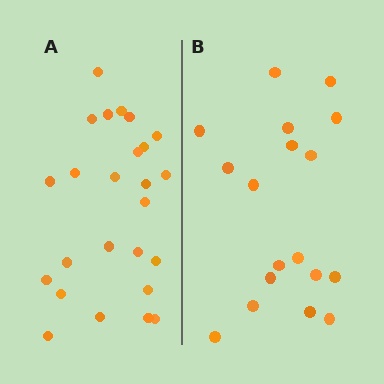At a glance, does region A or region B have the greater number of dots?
Region A (the left region) has more dots.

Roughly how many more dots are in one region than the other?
Region A has roughly 8 or so more dots than region B.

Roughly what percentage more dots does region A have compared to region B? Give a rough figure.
About 40% more.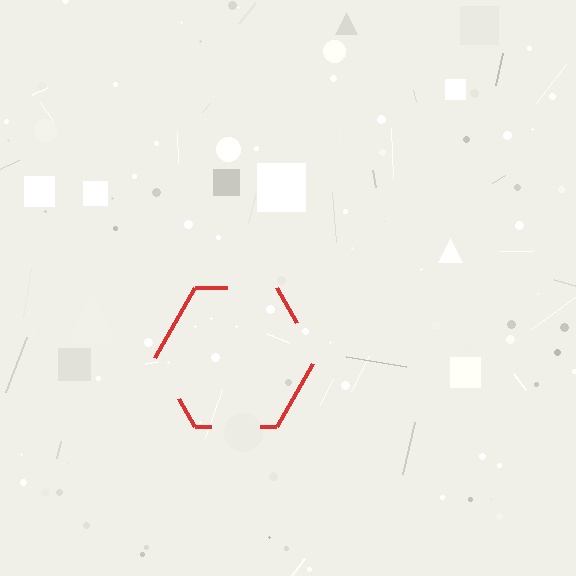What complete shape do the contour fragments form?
The contour fragments form a hexagon.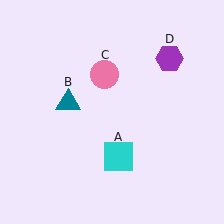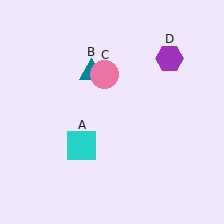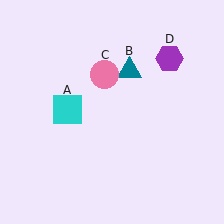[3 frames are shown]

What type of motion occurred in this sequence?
The cyan square (object A), teal triangle (object B) rotated clockwise around the center of the scene.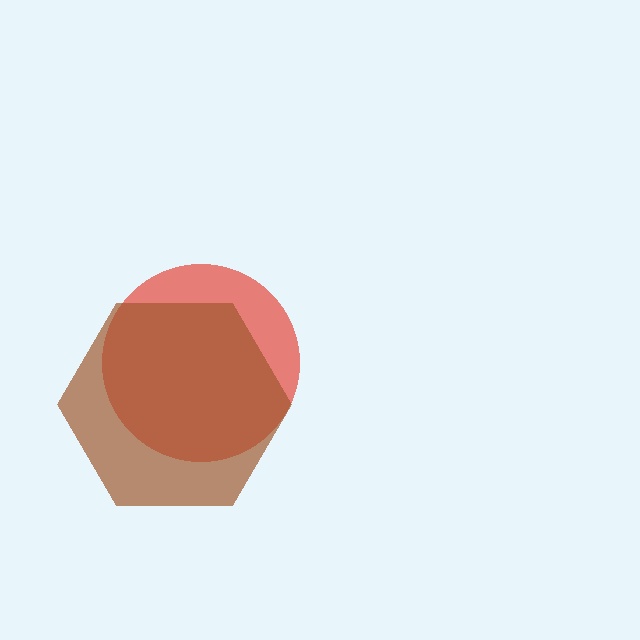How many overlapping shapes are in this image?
There are 2 overlapping shapes in the image.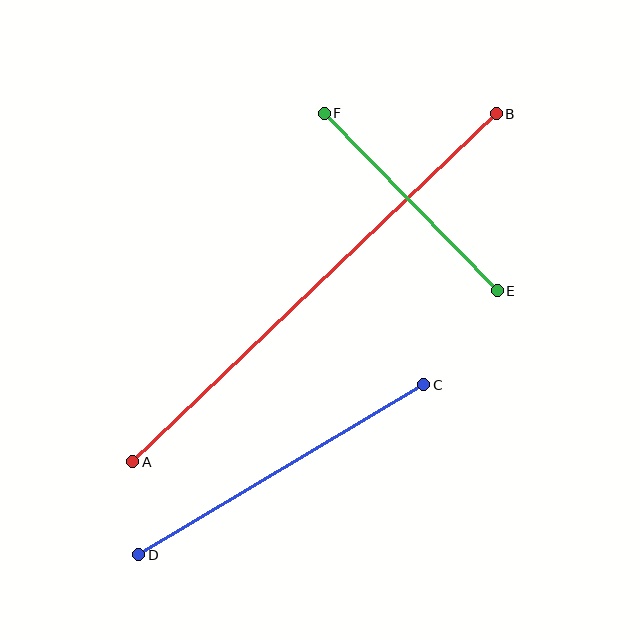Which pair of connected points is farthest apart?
Points A and B are farthest apart.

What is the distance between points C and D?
The distance is approximately 332 pixels.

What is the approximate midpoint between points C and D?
The midpoint is at approximately (281, 470) pixels.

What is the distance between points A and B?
The distance is approximately 503 pixels.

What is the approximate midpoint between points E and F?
The midpoint is at approximately (411, 202) pixels.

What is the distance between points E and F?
The distance is approximately 248 pixels.